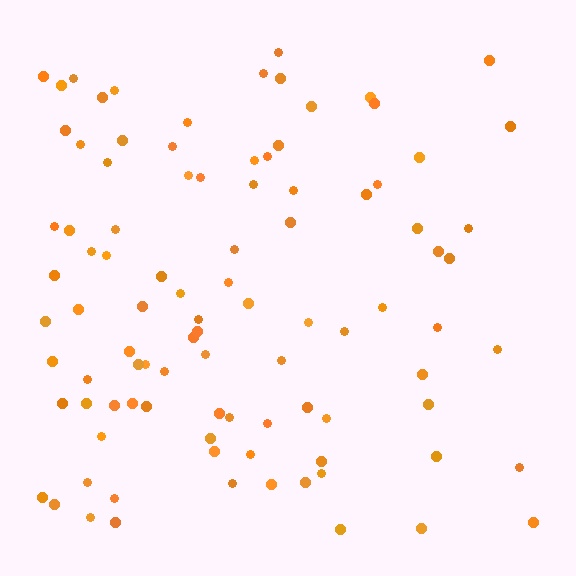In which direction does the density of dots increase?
From right to left, with the left side densest.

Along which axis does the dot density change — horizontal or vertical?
Horizontal.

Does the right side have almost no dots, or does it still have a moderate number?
Still a moderate number, just noticeably fewer than the left.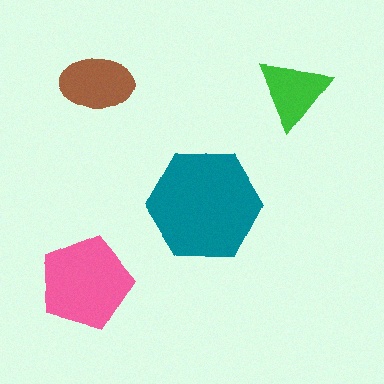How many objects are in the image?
There are 4 objects in the image.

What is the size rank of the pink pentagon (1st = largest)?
2nd.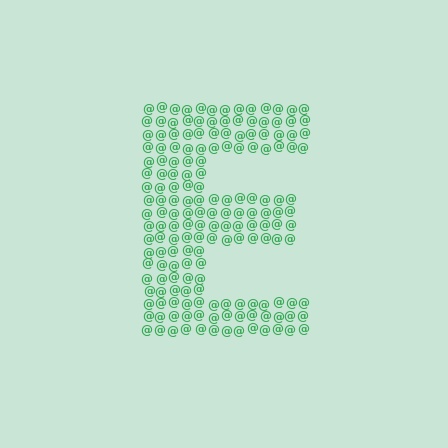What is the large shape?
The large shape is the letter E.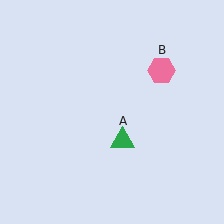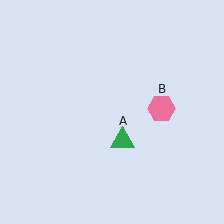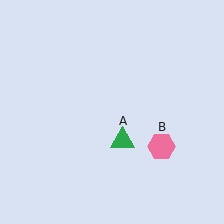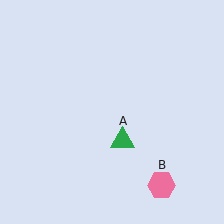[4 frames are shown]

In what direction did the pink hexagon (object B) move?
The pink hexagon (object B) moved down.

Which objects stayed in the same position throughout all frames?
Green triangle (object A) remained stationary.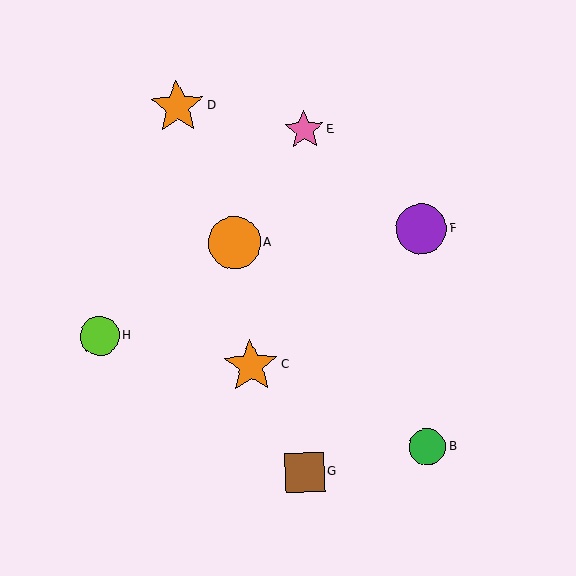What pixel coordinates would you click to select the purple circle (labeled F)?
Click at (421, 229) to select the purple circle F.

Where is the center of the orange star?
The center of the orange star is at (251, 366).